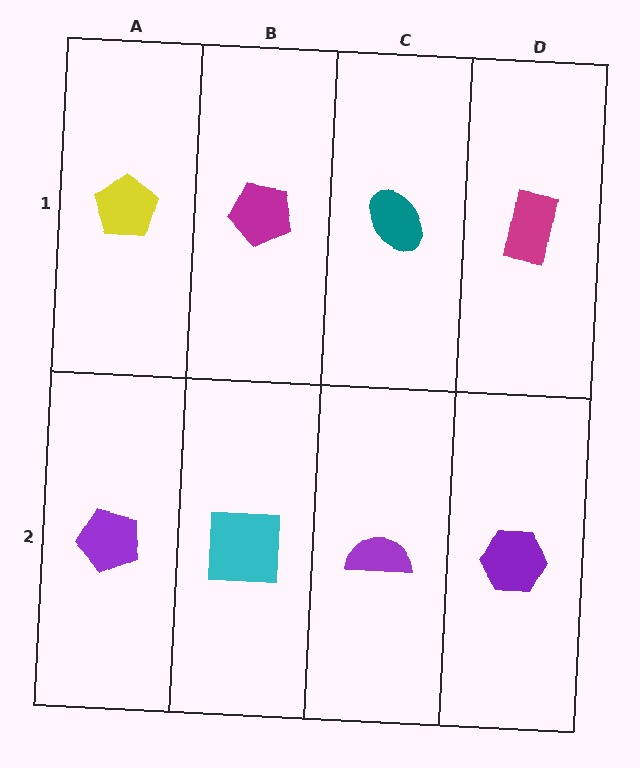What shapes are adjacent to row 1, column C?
A purple semicircle (row 2, column C), a magenta pentagon (row 1, column B), a magenta rectangle (row 1, column D).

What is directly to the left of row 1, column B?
A yellow pentagon.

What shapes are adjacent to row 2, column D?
A magenta rectangle (row 1, column D), a purple semicircle (row 2, column C).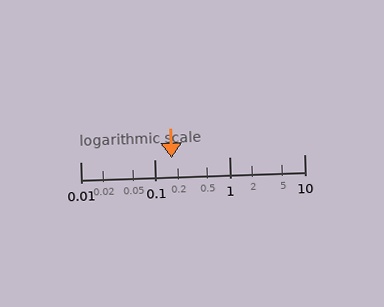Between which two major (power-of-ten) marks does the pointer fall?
The pointer is between 0.1 and 1.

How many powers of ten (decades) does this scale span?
The scale spans 3 decades, from 0.01 to 10.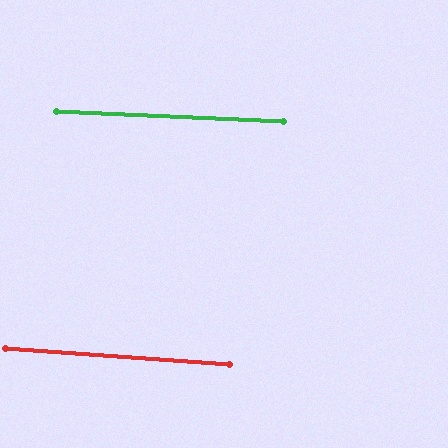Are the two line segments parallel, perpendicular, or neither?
Parallel — their directions differ by only 1.7°.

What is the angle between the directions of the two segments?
Approximately 2 degrees.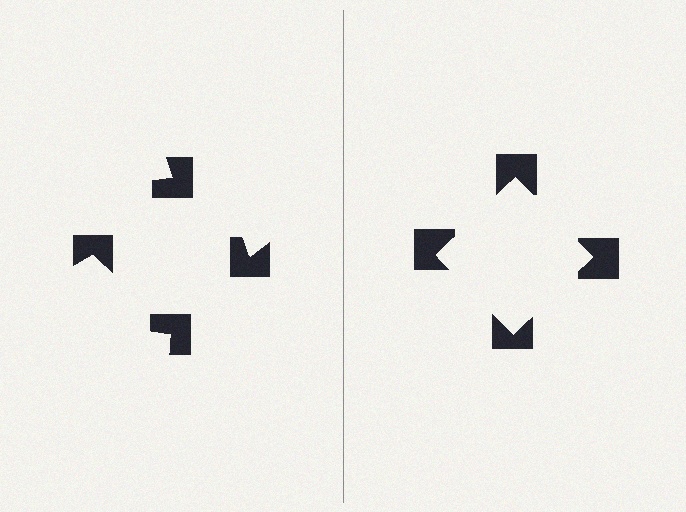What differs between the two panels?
The notched squares are positioned identically on both sides; only the wedge orientations differ. On the right they align to a square; on the left they are misaligned.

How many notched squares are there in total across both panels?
8 — 4 on each side.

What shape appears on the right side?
An illusory square.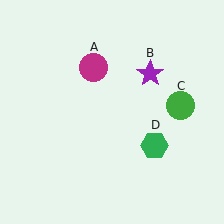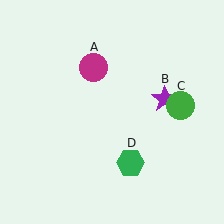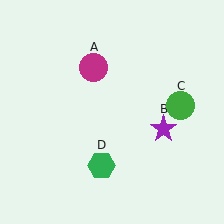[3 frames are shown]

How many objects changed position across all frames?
2 objects changed position: purple star (object B), green hexagon (object D).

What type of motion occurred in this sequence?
The purple star (object B), green hexagon (object D) rotated clockwise around the center of the scene.